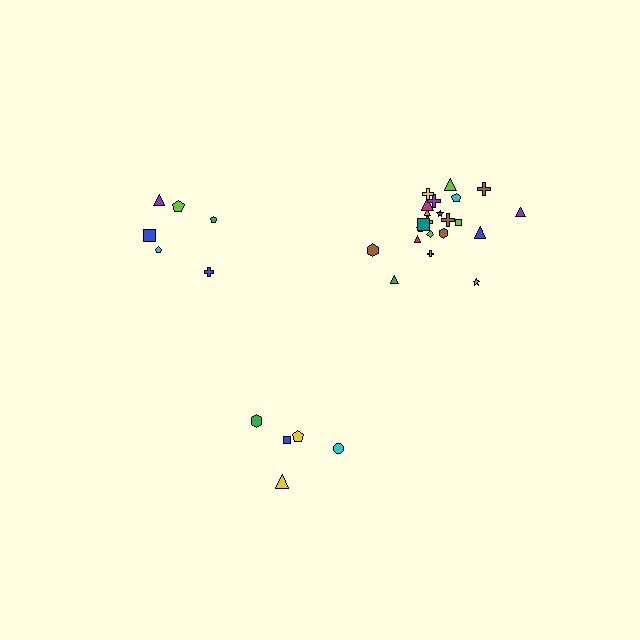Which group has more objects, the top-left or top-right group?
The top-right group.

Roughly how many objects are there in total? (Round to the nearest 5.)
Roughly 35 objects in total.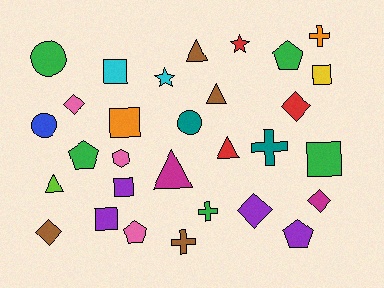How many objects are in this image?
There are 30 objects.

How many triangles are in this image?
There are 5 triangles.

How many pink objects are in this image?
There are 3 pink objects.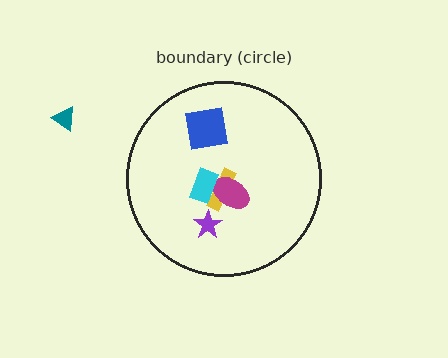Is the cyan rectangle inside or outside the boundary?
Inside.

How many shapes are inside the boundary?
5 inside, 1 outside.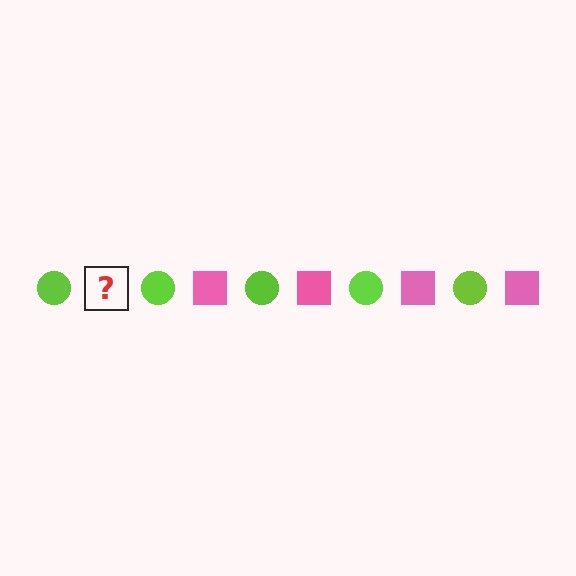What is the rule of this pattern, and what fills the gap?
The rule is that the pattern alternates between lime circle and pink square. The gap should be filled with a pink square.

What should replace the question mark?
The question mark should be replaced with a pink square.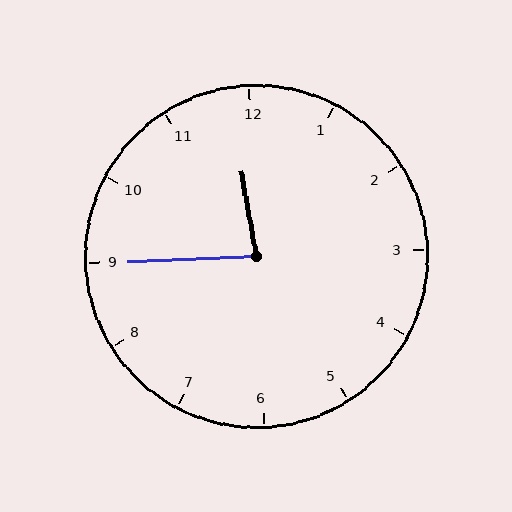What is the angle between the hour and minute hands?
Approximately 82 degrees.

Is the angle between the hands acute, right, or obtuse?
It is acute.